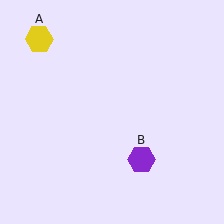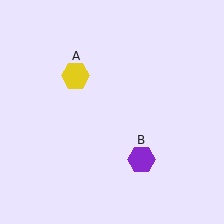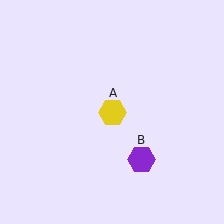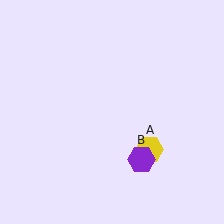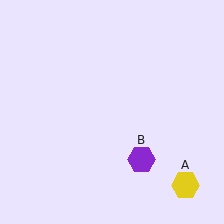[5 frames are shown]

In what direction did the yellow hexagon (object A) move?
The yellow hexagon (object A) moved down and to the right.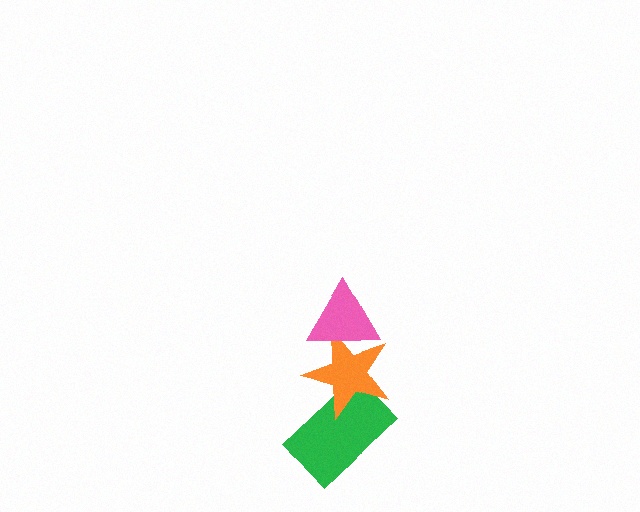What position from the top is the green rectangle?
The green rectangle is 3rd from the top.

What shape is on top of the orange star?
The pink triangle is on top of the orange star.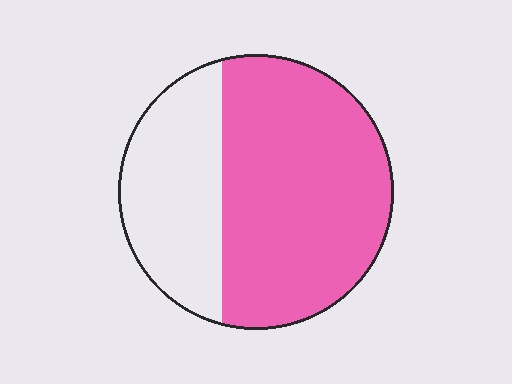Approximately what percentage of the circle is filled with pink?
Approximately 65%.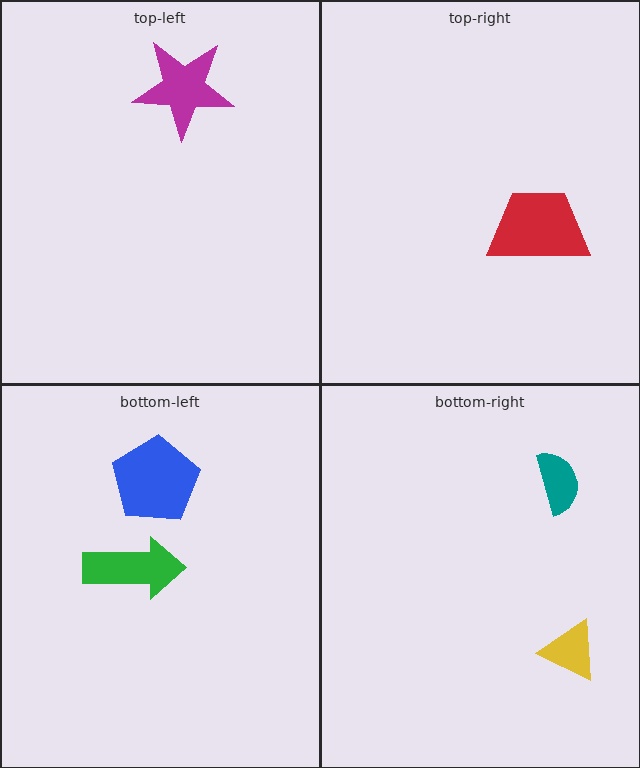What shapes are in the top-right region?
The red trapezoid.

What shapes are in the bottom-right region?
The teal semicircle, the yellow triangle.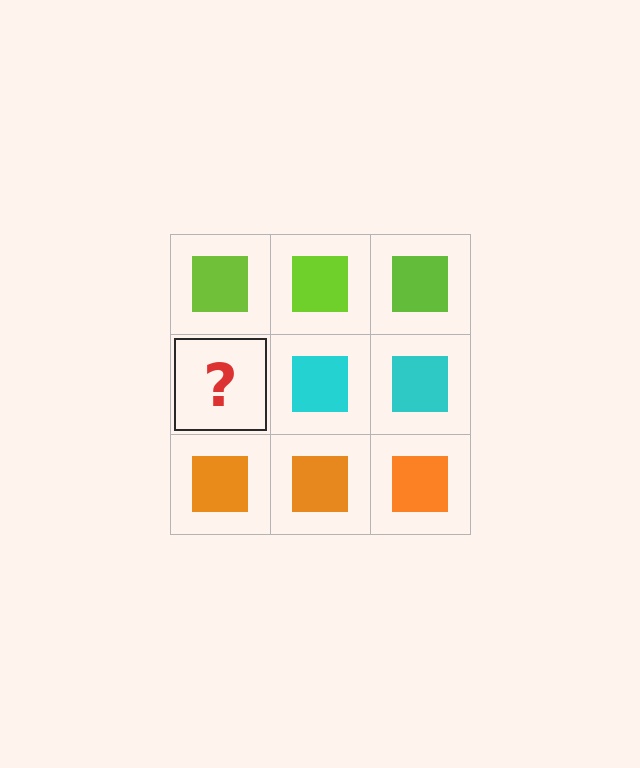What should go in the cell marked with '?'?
The missing cell should contain a cyan square.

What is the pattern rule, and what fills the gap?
The rule is that each row has a consistent color. The gap should be filled with a cyan square.